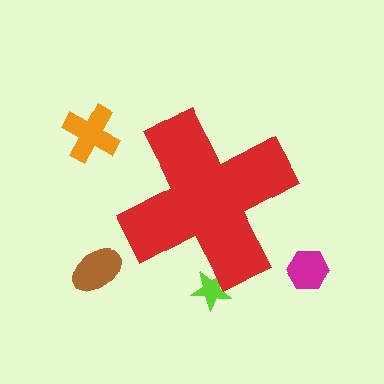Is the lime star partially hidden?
Yes, the lime star is partially hidden behind the red cross.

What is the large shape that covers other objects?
A red cross.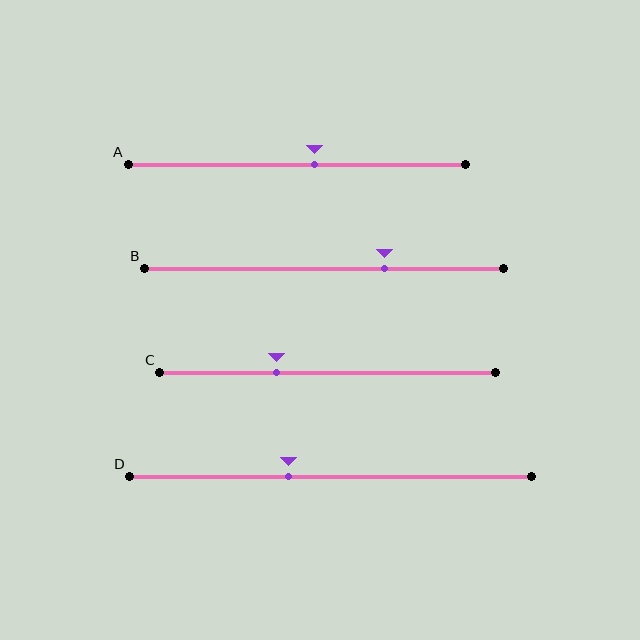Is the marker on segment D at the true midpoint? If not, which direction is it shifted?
No, the marker on segment D is shifted to the left by about 10% of the segment length.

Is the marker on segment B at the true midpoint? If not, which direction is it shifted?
No, the marker on segment B is shifted to the right by about 17% of the segment length.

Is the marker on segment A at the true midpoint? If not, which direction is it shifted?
No, the marker on segment A is shifted to the right by about 5% of the segment length.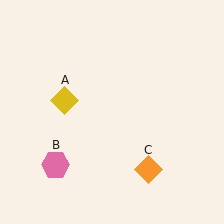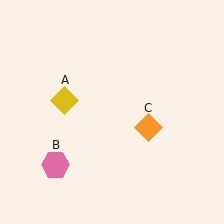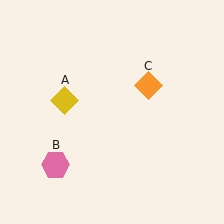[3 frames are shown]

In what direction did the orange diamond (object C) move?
The orange diamond (object C) moved up.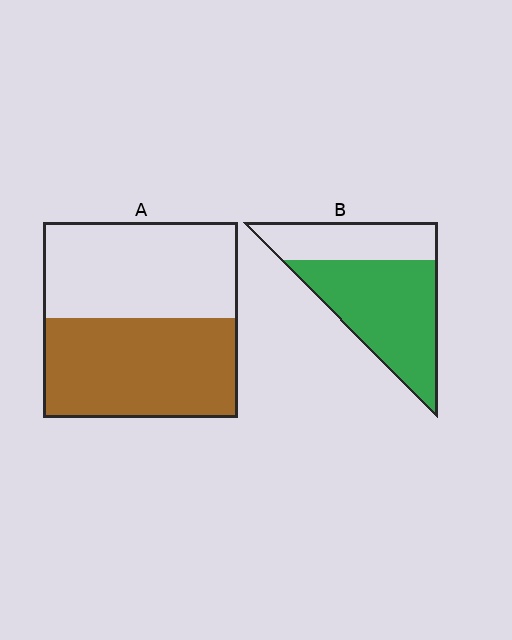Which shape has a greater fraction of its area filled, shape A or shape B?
Shape B.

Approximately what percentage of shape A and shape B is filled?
A is approximately 50% and B is approximately 65%.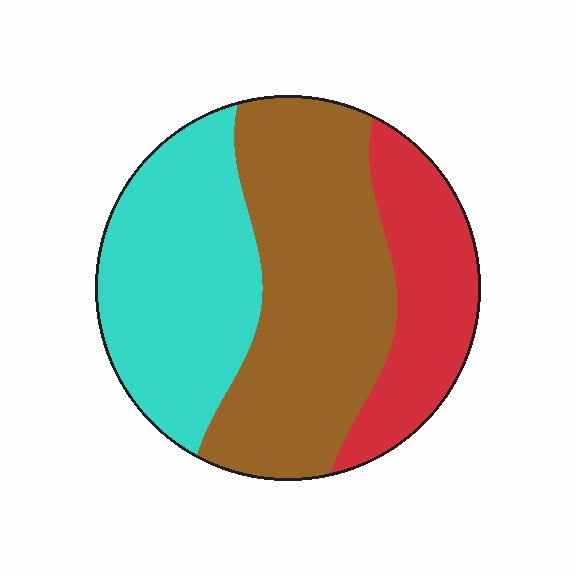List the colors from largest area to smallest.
From largest to smallest: brown, cyan, red.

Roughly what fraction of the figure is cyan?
Cyan takes up about one third (1/3) of the figure.